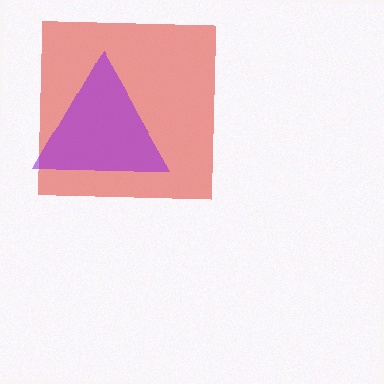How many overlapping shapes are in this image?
There are 2 overlapping shapes in the image.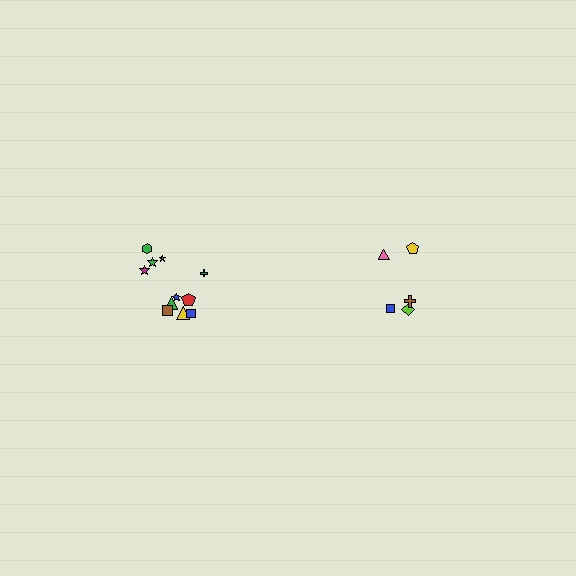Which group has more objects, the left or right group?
The left group.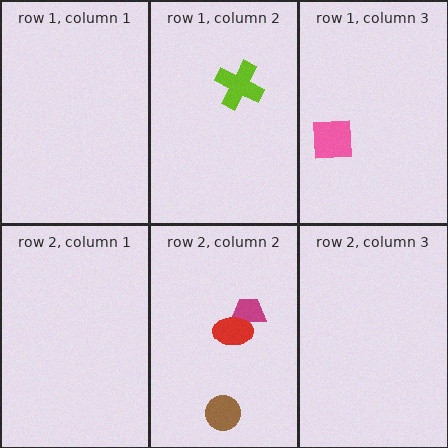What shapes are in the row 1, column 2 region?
The lime cross.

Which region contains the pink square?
The row 1, column 3 region.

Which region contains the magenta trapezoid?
The row 2, column 2 region.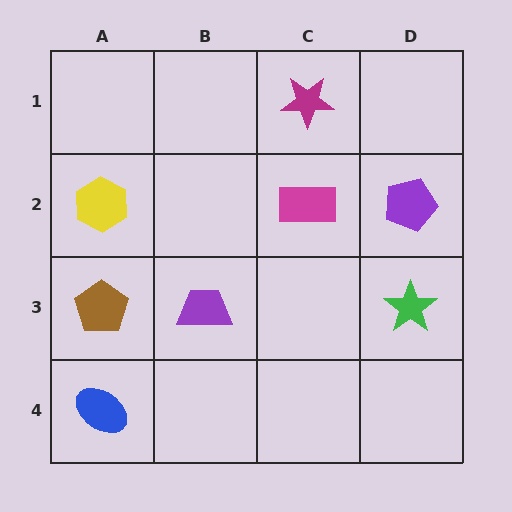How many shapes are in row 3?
3 shapes.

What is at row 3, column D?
A green star.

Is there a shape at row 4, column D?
No, that cell is empty.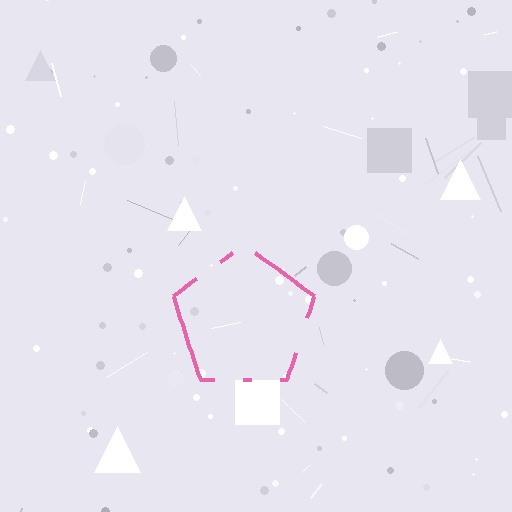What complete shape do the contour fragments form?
The contour fragments form a pentagon.